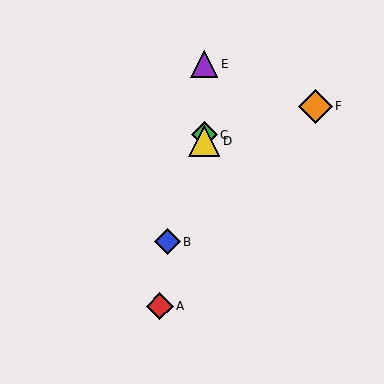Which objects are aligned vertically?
Objects C, D, E are aligned vertically.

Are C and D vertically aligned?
Yes, both are at x≈204.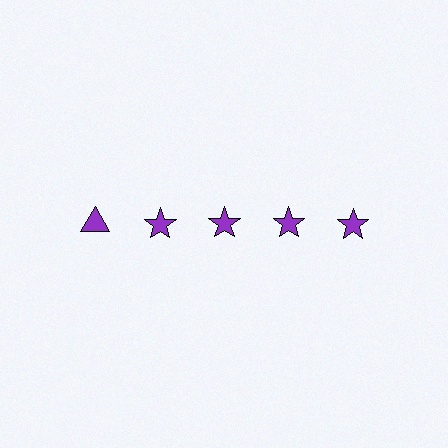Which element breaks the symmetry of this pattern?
The purple triangle in the top row, leftmost column breaks the symmetry. All other shapes are purple stars.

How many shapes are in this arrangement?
There are 5 shapes arranged in a grid pattern.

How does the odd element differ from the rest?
It has a different shape: triangle instead of star.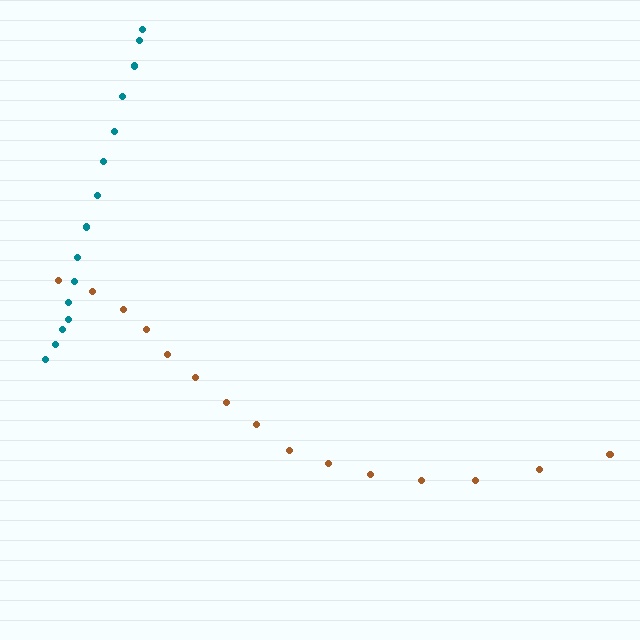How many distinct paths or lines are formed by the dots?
There are 2 distinct paths.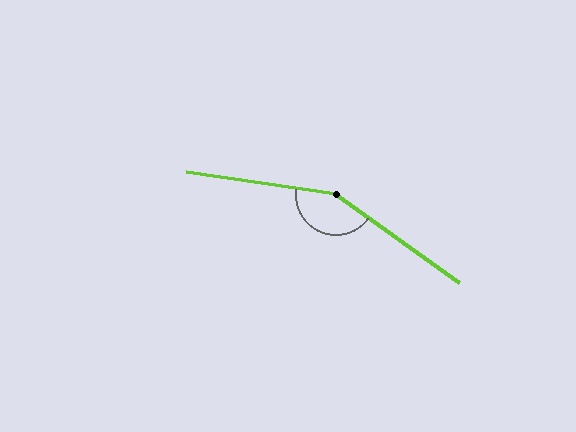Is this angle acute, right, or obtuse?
It is obtuse.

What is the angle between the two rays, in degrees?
Approximately 153 degrees.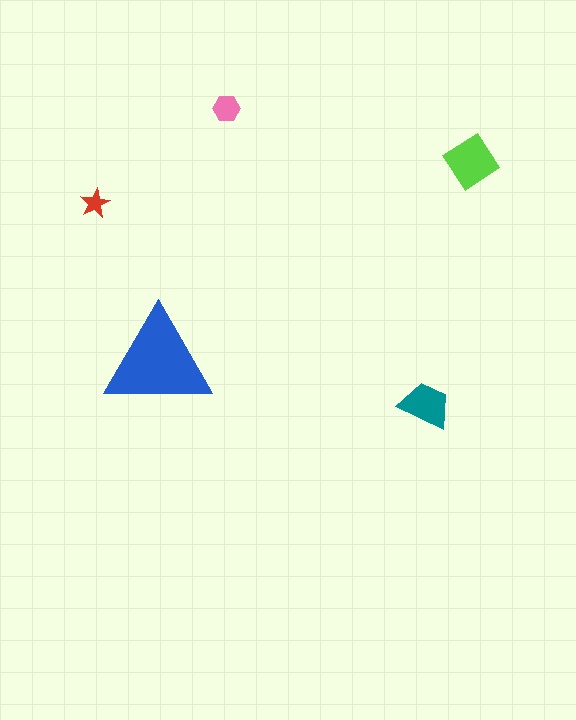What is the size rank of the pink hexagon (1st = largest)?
4th.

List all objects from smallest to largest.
The red star, the pink hexagon, the teal trapezoid, the lime diamond, the blue triangle.